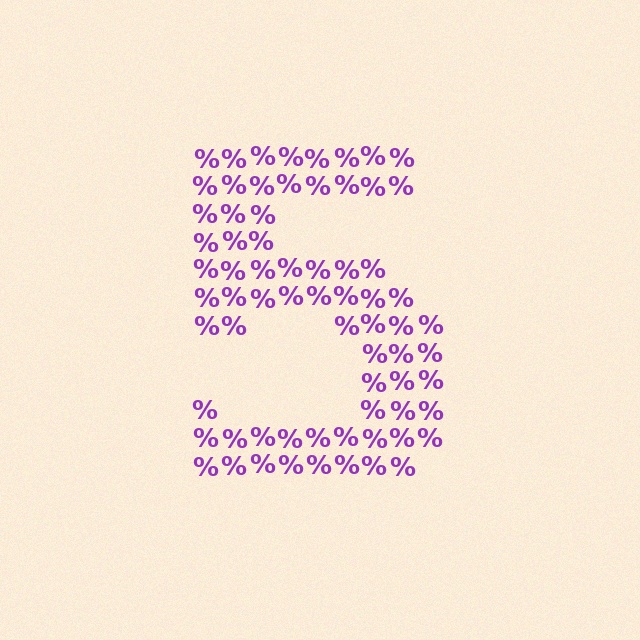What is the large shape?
The large shape is the digit 5.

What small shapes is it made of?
It is made of small percent signs.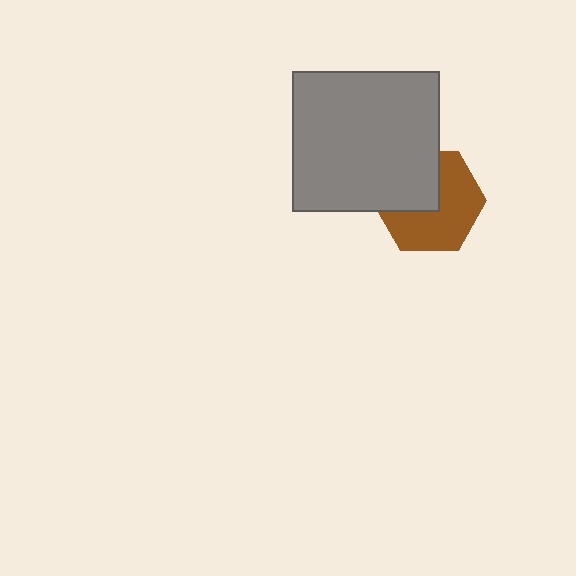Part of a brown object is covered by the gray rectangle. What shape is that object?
It is a hexagon.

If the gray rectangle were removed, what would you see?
You would see the complete brown hexagon.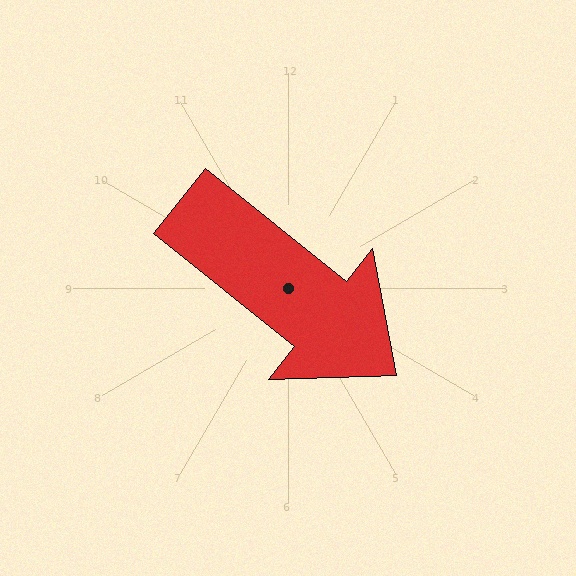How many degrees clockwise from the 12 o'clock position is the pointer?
Approximately 129 degrees.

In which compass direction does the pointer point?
Southeast.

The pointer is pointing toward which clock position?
Roughly 4 o'clock.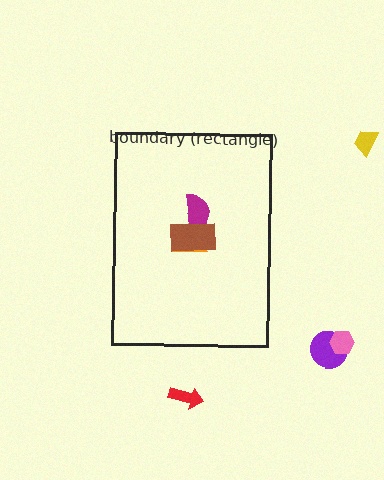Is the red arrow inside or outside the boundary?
Outside.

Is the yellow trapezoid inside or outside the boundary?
Outside.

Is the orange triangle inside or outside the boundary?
Inside.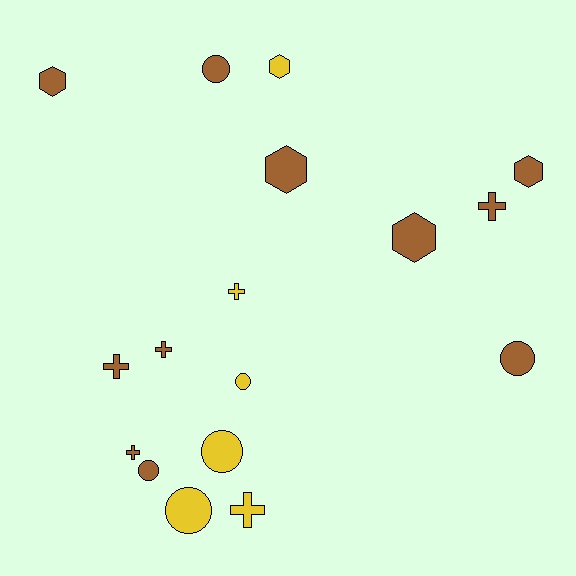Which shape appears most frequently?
Circle, with 6 objects.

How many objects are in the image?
There are 17 objects.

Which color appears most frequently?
Brown, with 11 objects.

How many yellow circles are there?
There are 3 yellow circles.